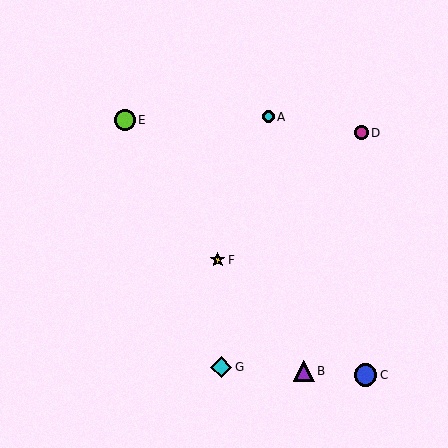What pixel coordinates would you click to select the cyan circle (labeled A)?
Click at (268, 117) to select the cyan circle A.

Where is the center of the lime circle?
The center of the lime circle is at (125, 120).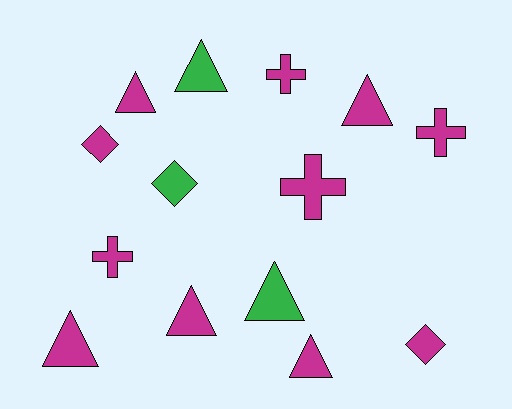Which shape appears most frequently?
Triangle, with 7 objects.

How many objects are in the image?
There are 14 objects.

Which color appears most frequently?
Magenta, with 11 objects.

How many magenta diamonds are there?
There are 2 magenta diamonds.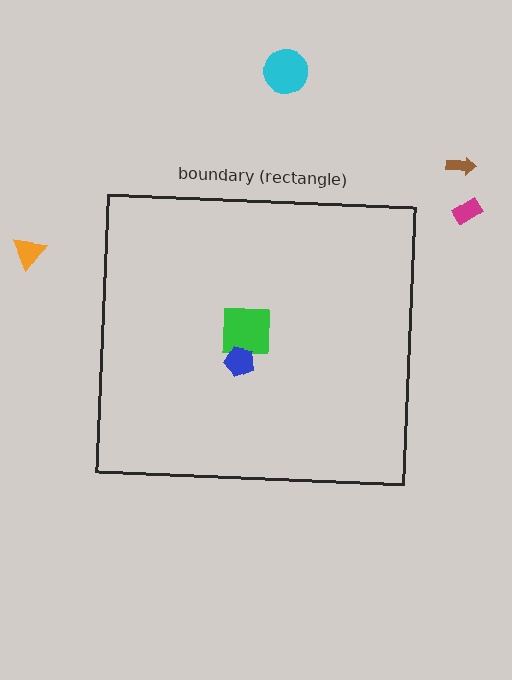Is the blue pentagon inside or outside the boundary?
Inside.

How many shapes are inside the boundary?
2 inside, 4 outside.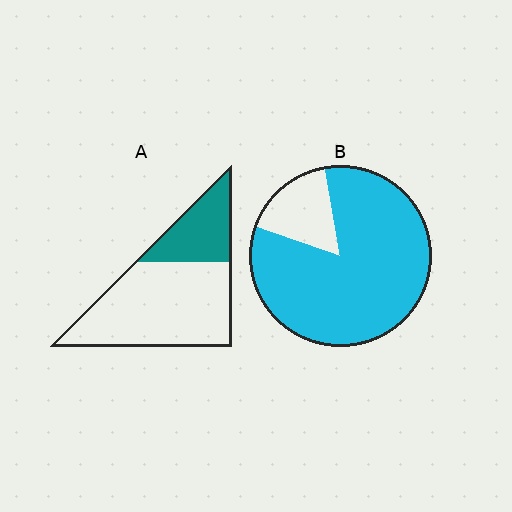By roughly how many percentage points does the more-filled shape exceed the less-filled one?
By roughly 55 percentage points (B over A).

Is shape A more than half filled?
No.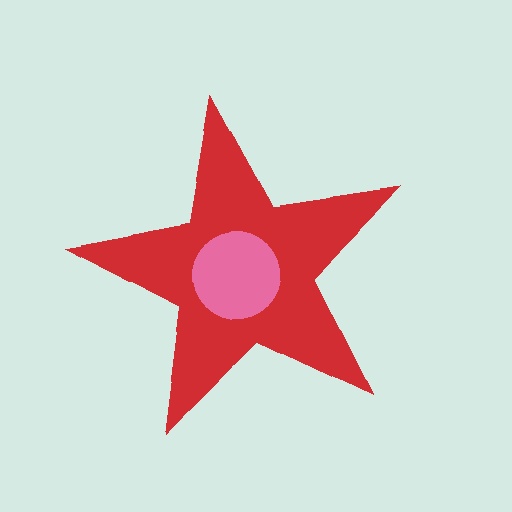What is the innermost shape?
The pink circle.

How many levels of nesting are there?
2.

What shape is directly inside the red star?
The pink circle.